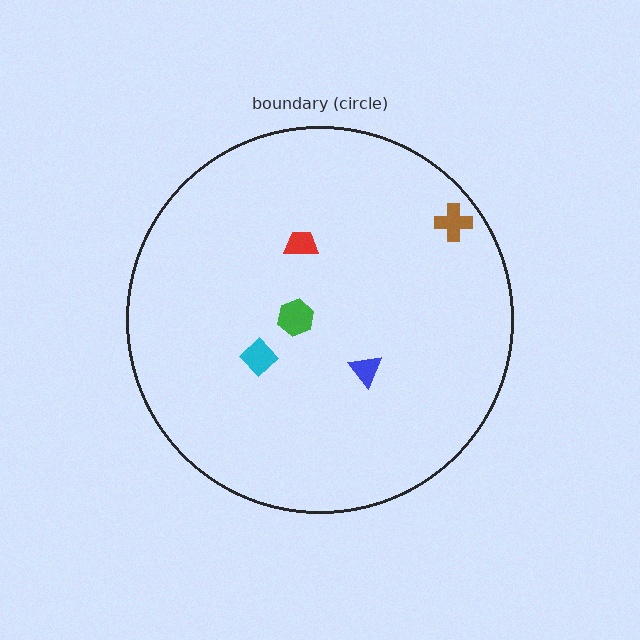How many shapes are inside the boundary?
5 inside, 0 outside.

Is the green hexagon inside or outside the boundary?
Inside.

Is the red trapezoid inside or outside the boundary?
Inside.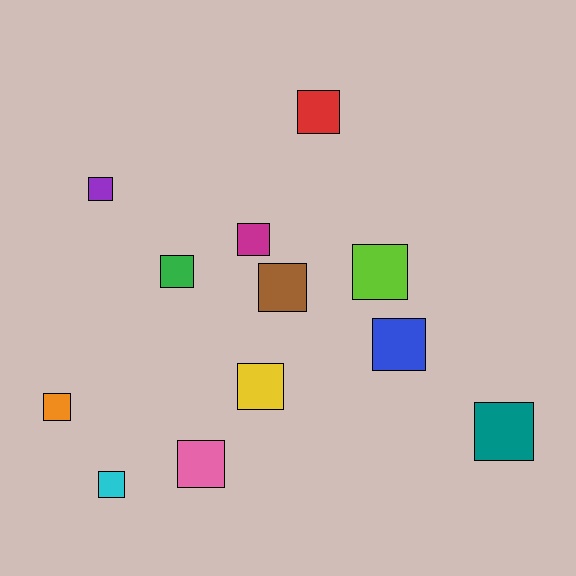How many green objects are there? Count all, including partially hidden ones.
There is 1 green object.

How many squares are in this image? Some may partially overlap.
There are 12 squares.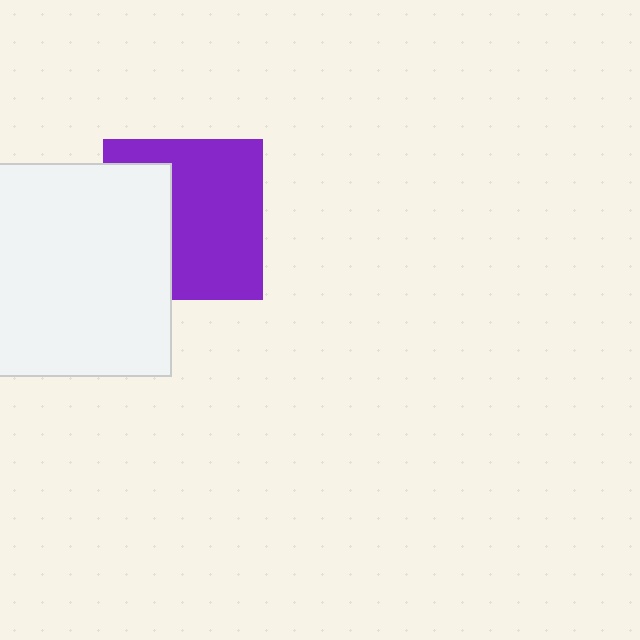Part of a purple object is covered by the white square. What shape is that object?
It is a square.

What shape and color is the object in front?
The object in front is a white square.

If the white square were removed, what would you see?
You would see the complete purple square.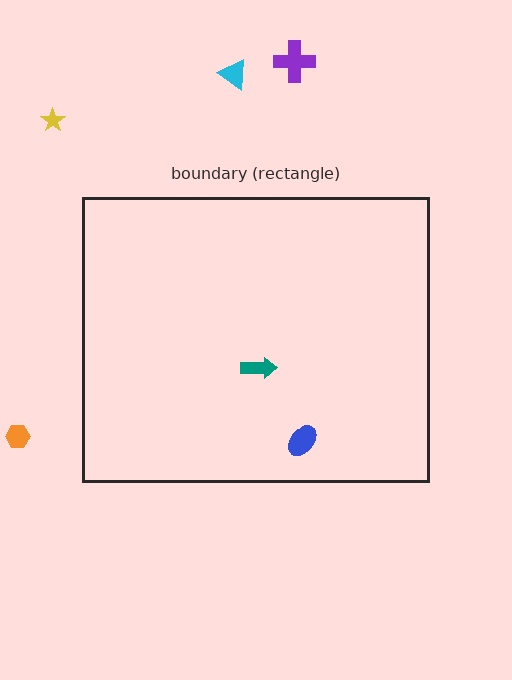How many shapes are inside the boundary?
2 inside, 4 outside.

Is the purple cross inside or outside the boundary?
Outside.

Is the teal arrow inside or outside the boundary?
Inside.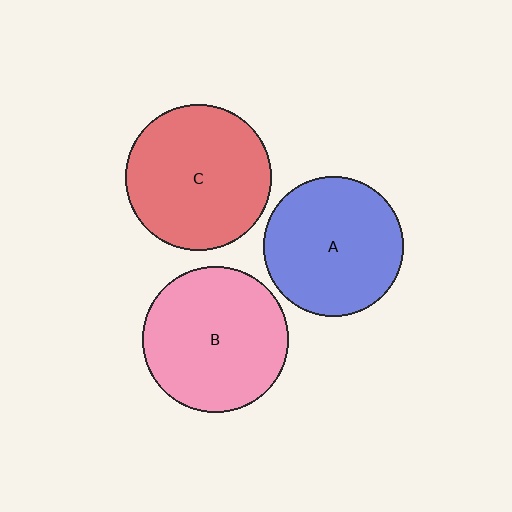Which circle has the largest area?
Circle C (red).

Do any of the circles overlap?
No, none of the circles overlap.